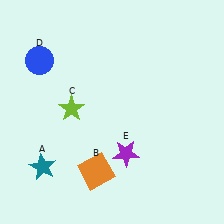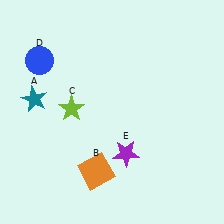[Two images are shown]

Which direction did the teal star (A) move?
The teal star (A) moved up.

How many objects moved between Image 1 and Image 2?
1 object moved between the two images.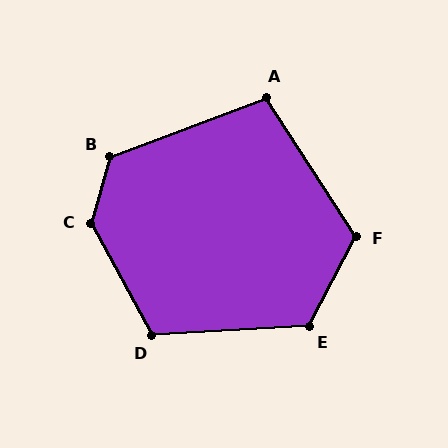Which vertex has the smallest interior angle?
A, at approximately 103 degrees.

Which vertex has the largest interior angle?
C, at approximately 136 degrees.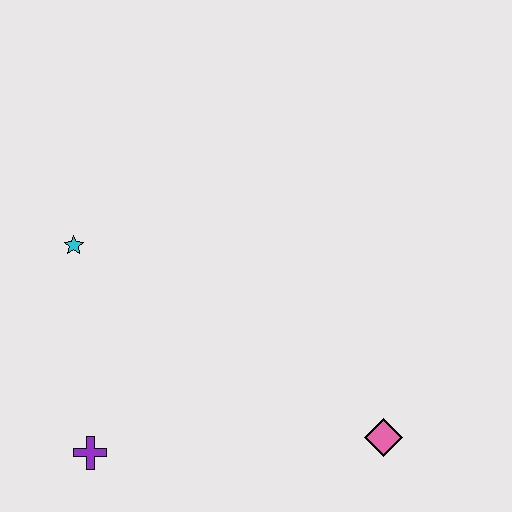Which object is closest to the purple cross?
The cyan star is closest to the purple cross.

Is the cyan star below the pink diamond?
No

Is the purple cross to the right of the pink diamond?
No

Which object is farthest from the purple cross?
The pink diamond is farthest from the purple cross.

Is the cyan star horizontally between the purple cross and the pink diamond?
No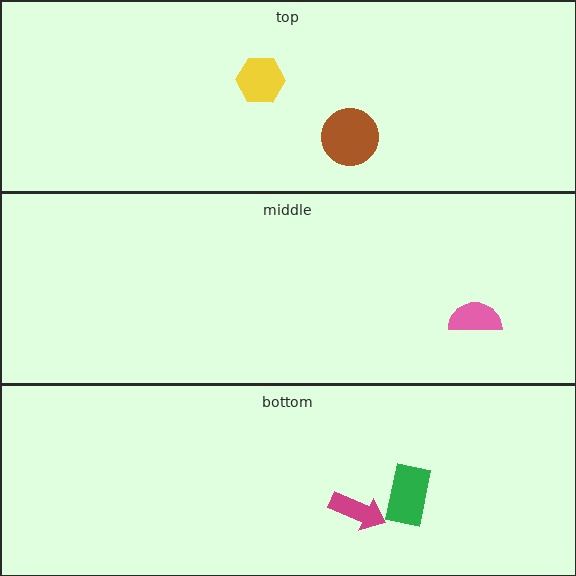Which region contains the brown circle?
The top region.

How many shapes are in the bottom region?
2.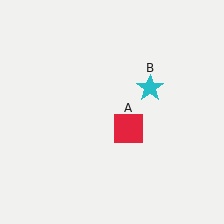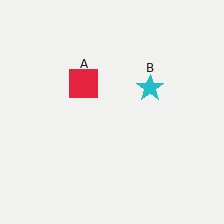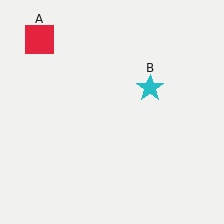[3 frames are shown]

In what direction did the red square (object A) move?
The red square (object A) moved up and to the left.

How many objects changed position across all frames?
1 object changed position: red square (object A).